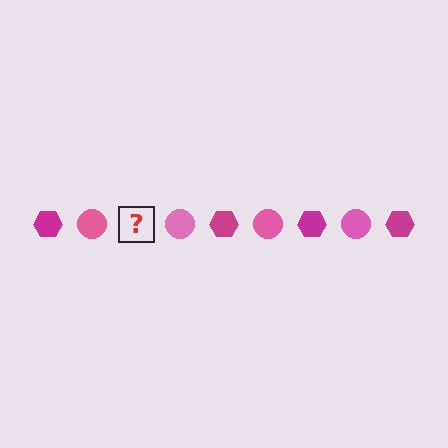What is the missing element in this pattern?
The missing element is a magenta hexagon.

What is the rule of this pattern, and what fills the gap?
The rule is that the pattern alternates between magenta hexagon and pink circle. The gap should be filled with a magenta hexagon.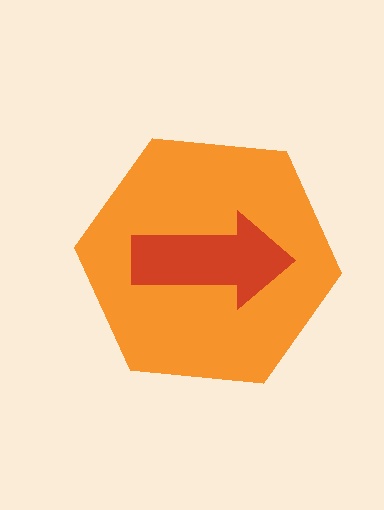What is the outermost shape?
The orange hexagon.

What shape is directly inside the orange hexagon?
The red arrow.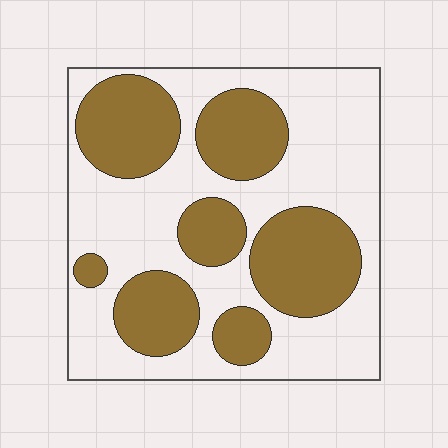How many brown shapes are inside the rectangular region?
7.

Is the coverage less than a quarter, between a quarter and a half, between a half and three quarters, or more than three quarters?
Between a quarter and a half.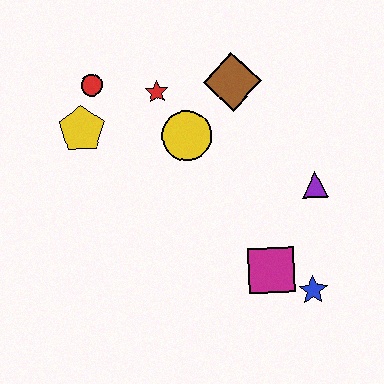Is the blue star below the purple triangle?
Yes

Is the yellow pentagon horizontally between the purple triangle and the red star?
No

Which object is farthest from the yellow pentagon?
The blue star is farthest from the yellow pentagon.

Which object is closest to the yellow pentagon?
The red circle is closest to the yellow pentagon.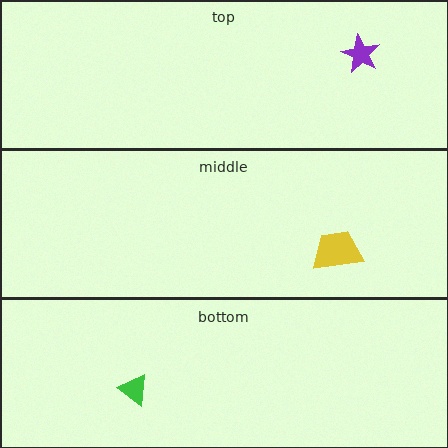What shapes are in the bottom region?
The green triangle.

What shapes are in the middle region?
The yellow trapezoid.